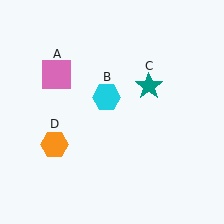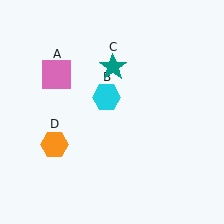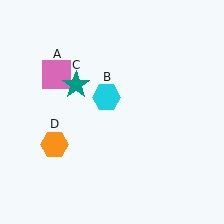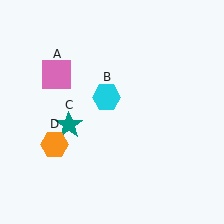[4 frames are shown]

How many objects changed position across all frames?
1 object changed position: teal star (object C).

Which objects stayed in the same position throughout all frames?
Pink square (object A) and cyan hexagon (object B) and orange hexagon (object D) remained stationary.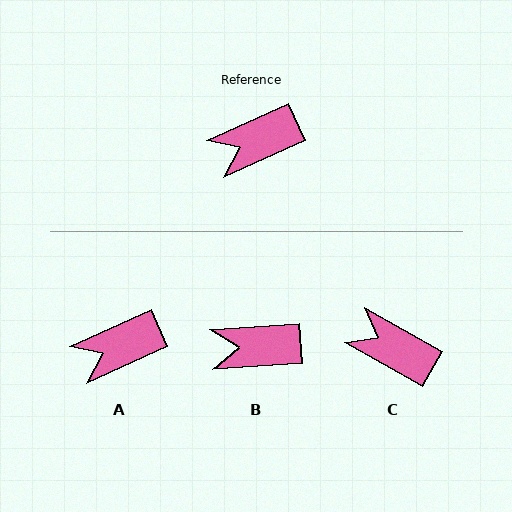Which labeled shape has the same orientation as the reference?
A.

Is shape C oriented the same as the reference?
No, it is off by about 54 degrees.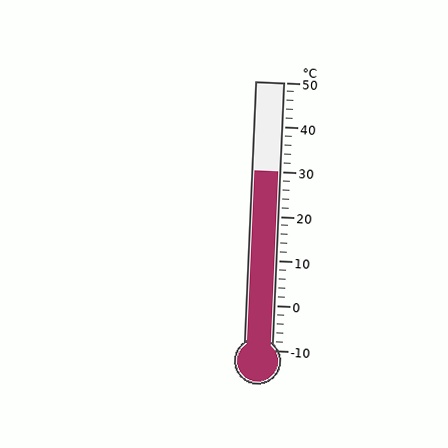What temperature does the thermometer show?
The thermometer shows approximately 30°C.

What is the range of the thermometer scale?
The thermometer scale ranges from -10°C to 50°C.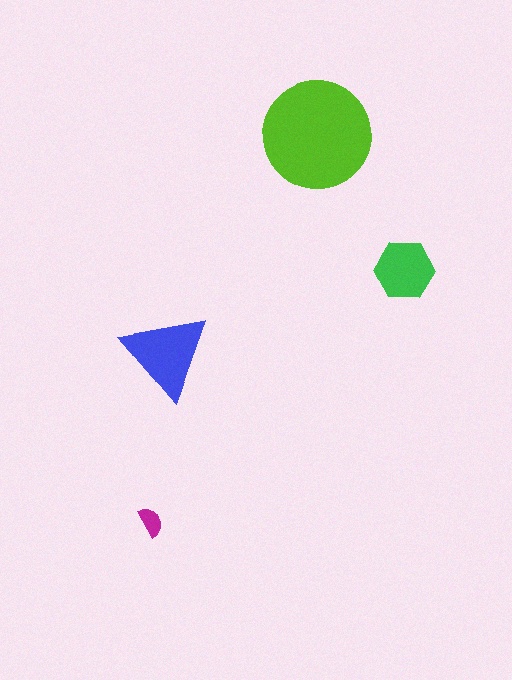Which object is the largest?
The lime circle.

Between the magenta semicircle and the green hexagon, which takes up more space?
The green hexagon.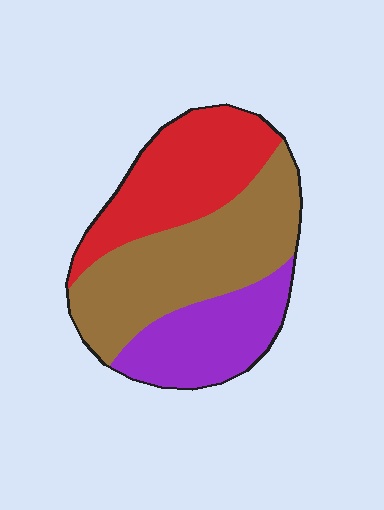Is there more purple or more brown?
Brown.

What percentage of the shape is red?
Red covers about 30% of the shape.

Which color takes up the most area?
Brown, at roughly 45%.